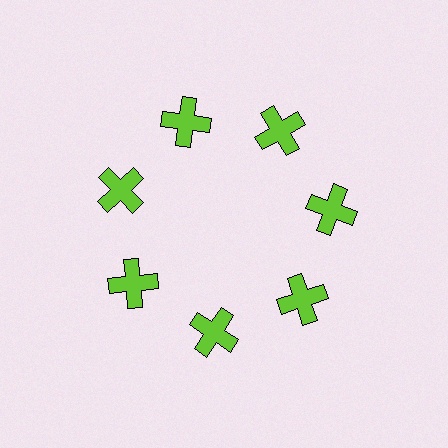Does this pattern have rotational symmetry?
Yes, this pattern has 7-fold rotational symmetry. It looks the same after rotating 51 degrees around the center.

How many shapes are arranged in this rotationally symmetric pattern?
There are 7 shapes, arranged in 7 groups of 1.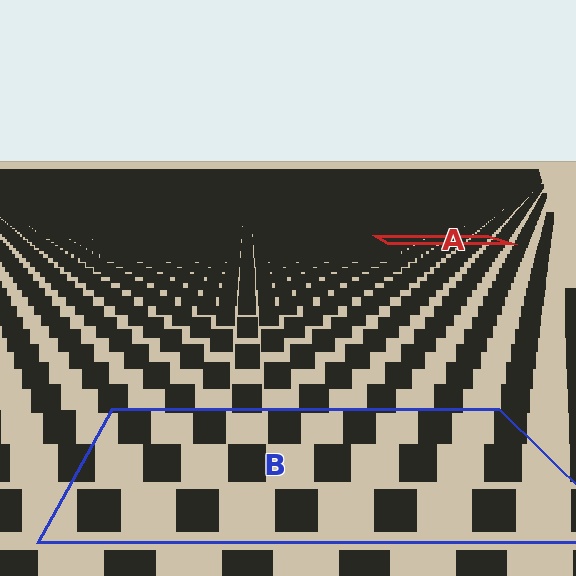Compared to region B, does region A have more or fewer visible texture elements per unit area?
Region A has more texture elements per unit area — they are packed more densely because it is farther away.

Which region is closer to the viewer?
Region B is closer. The texture elements there are larger and more spread out.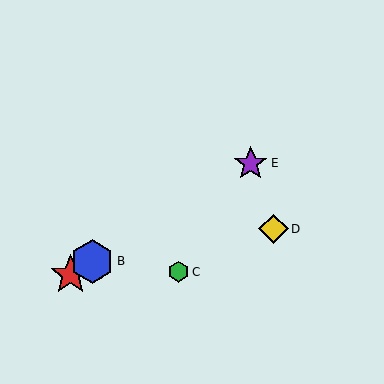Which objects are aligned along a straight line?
Objects A, B, E are aligned along a straight line.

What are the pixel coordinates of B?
Object B is at (92, 261).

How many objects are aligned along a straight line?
3 objects (A, B, E) are aligned along a straight line.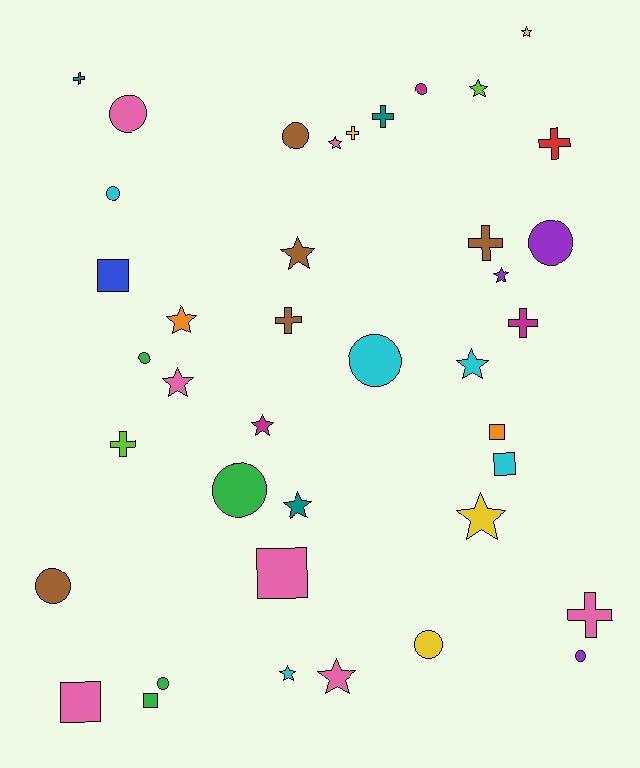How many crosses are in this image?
There are 9 crosses.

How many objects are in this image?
There are 40 objects.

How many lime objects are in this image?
There are 2 lime objects.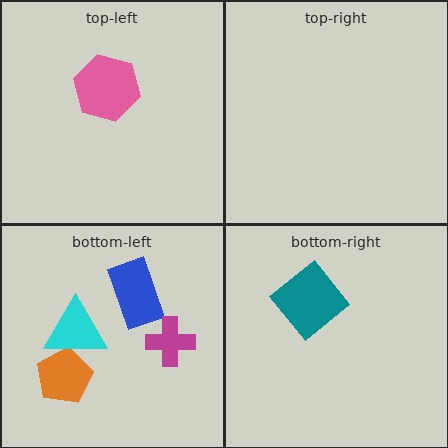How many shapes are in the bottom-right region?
1.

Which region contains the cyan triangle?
The bottom-left region.